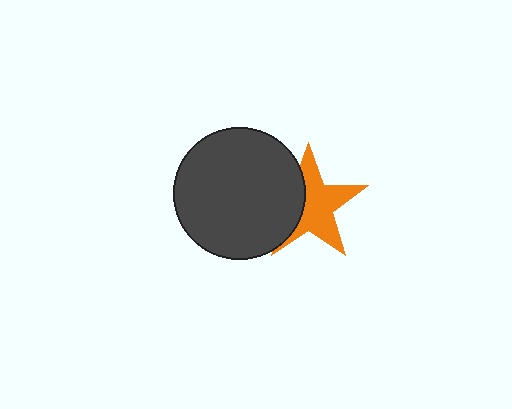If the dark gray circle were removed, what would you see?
You would see the complete orange star.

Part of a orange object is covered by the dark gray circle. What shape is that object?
It is a star.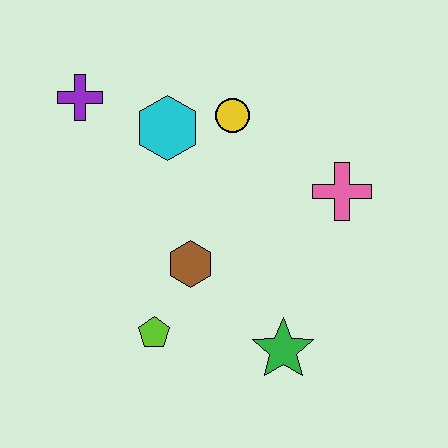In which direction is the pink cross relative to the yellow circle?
The pink cross is to the right of the yellow circle.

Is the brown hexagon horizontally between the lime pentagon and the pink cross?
Yes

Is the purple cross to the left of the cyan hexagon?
Yes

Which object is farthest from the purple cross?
The green star is farthest from the purple cross.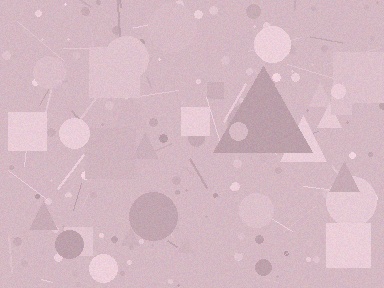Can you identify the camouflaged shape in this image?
The camouflaged shape is a triangle.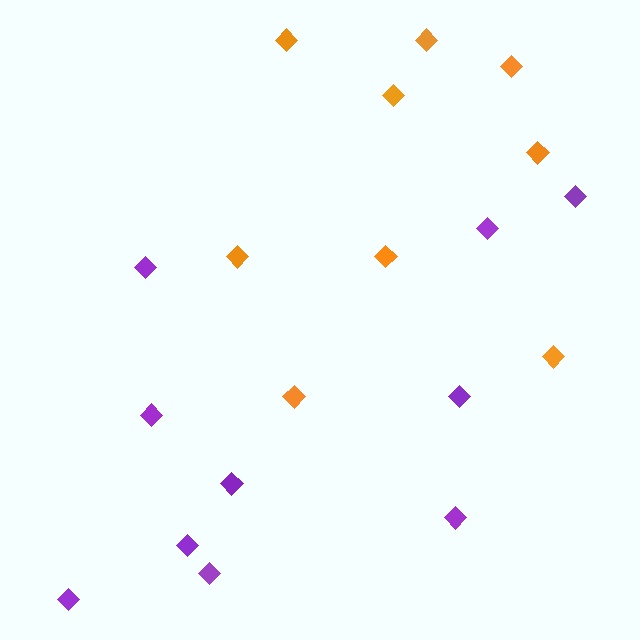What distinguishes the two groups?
There are 2 groups: one group of purple diamonds (10) and one group of orange diamonds (9).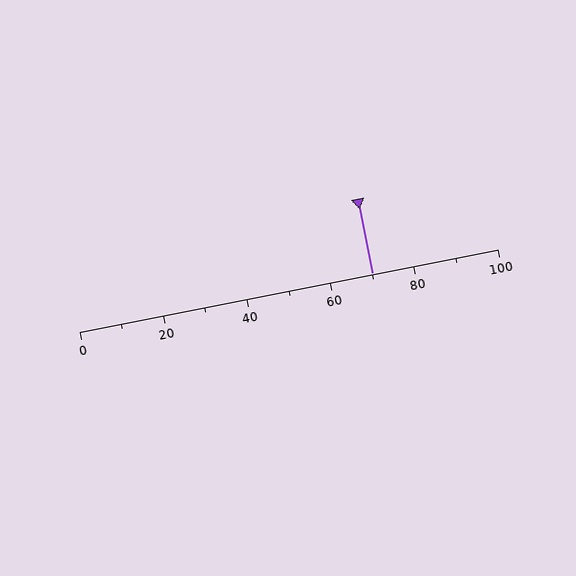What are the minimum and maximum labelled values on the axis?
The axis runs from 0 to 100.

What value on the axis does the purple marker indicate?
The marker indicates approximately 70.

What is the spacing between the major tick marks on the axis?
The major ticks are spaced 20 apart.